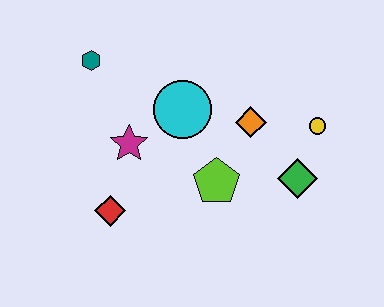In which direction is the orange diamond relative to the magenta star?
The orange diamond is to the right of the magenta star.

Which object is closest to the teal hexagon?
The magenta star is closest to the teal hexagon.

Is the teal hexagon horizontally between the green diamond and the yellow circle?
No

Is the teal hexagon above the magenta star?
Yes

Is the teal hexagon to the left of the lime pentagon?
Yes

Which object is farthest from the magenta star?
The yellow circle is farthest from the magenta star.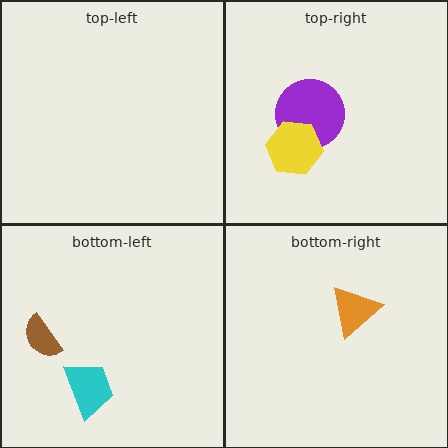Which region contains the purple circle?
The top-right region.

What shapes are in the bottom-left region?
The cyan trapezoid, the brown semicircle.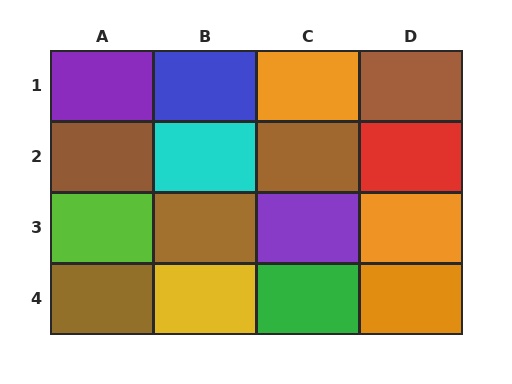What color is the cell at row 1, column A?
Purple.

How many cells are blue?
1 cell is blue.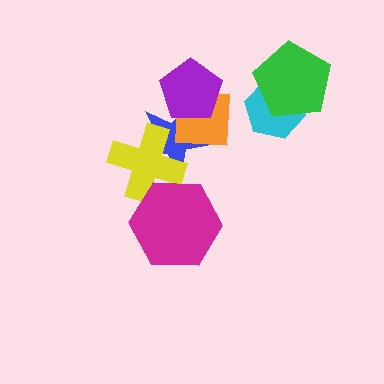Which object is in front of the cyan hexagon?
The green pentagon is in front of the cyan hexagon.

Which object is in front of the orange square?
The purple pentagon is in front of the orange square.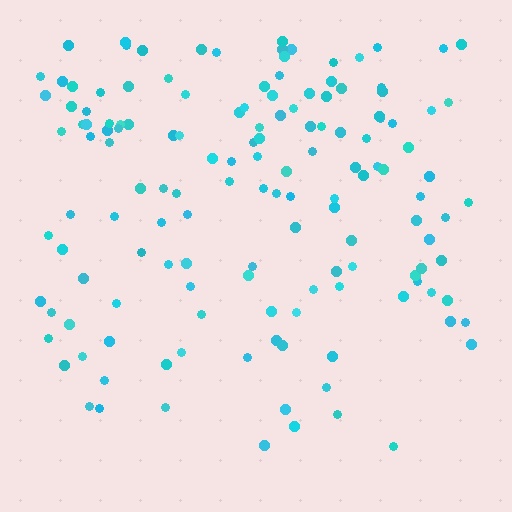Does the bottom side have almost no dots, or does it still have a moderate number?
Still a moderate number, just noticeably fewer than the top.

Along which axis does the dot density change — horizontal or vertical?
Vertical.